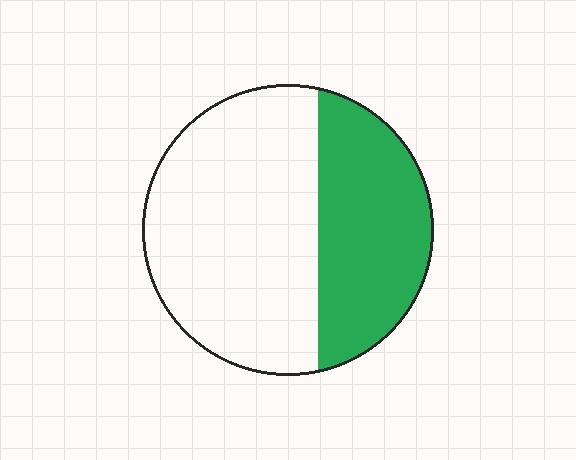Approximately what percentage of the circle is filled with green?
Approximately 35%.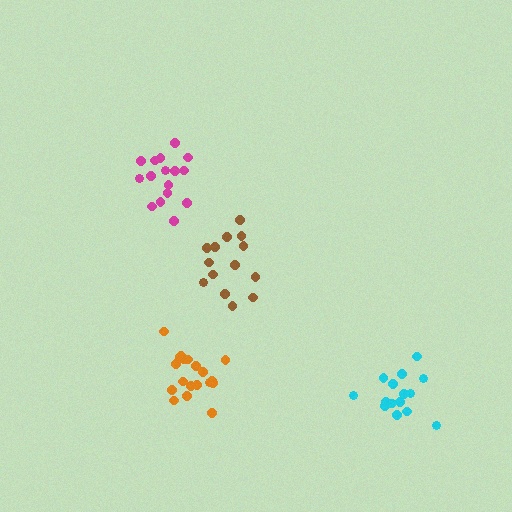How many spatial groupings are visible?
There are 4 spatial groupings.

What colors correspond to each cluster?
The clusters are colored: orange, magenta, brown, cyan.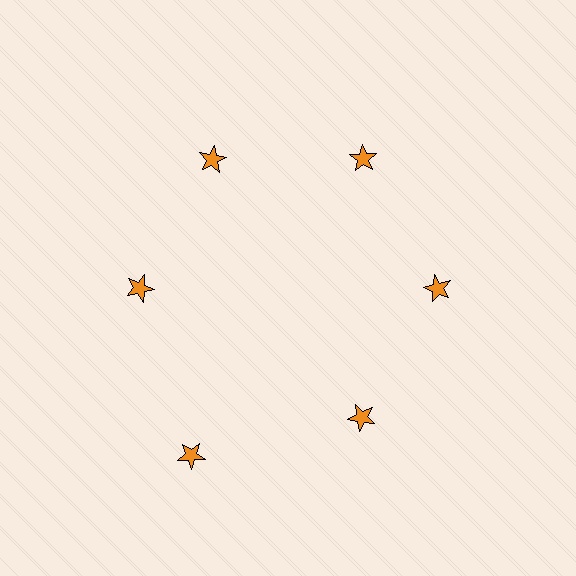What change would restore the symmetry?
The symmetry would be restored by moving it inward, back onto the ring so that all 6 stars sit at equal angles and equal distance from the center.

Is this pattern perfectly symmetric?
No. The 6 orange stars are arranged in a ring, but one element near the 7 o'clock position is pushed outward from the center, breaking the 6-fold rotational symmetry.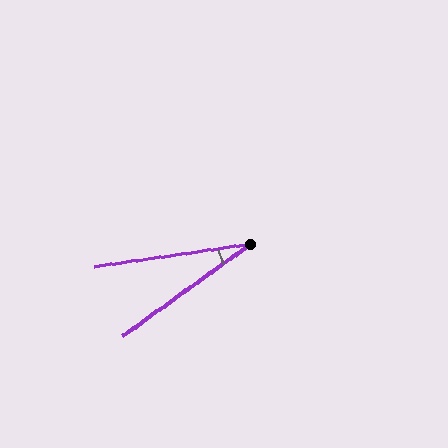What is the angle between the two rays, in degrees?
Approximately 27 degrees.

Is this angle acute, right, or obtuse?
It is acute.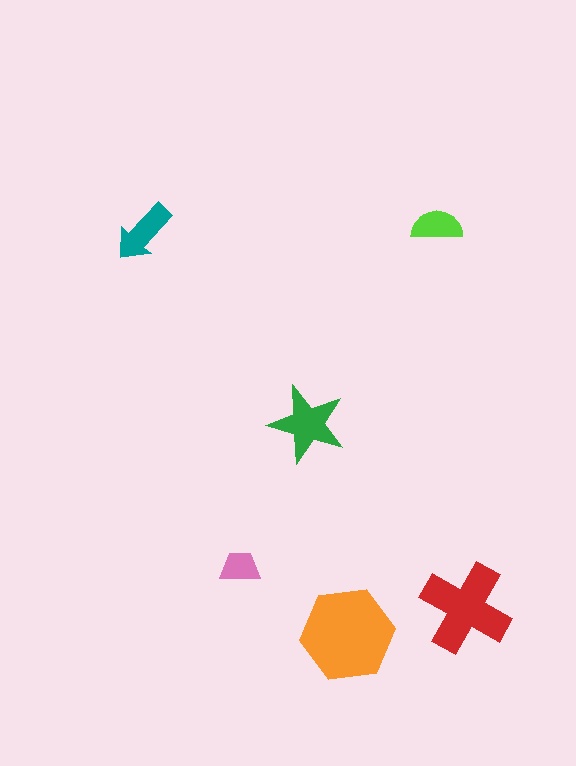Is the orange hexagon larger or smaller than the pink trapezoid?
Larger.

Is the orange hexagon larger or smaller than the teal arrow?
Larger.